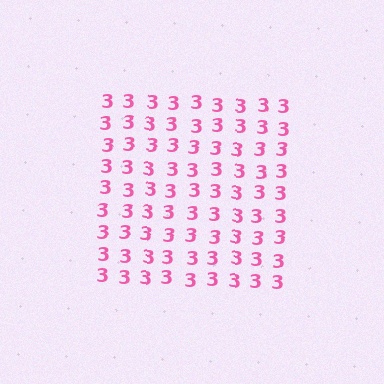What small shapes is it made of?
It is made of small digit 3's.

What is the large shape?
The large shape is a square.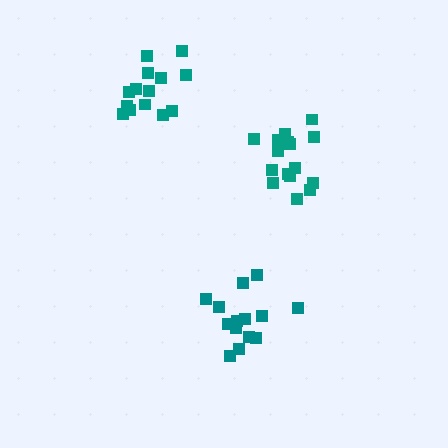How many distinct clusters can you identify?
There are 3 distinct clusters.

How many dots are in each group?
Group 1: 14 dots, Group 2: 16 dots, Group 3: 14 dots (44 total).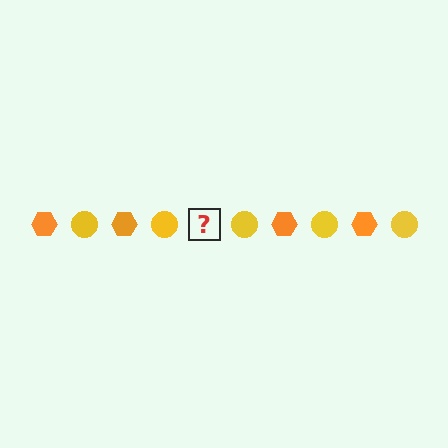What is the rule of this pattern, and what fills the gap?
The rule is that the pattern alternates between orange hexagon and yellow circle. The gap should be filled with an orange hexagon.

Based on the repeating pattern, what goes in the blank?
The blank should be an orange hexagon.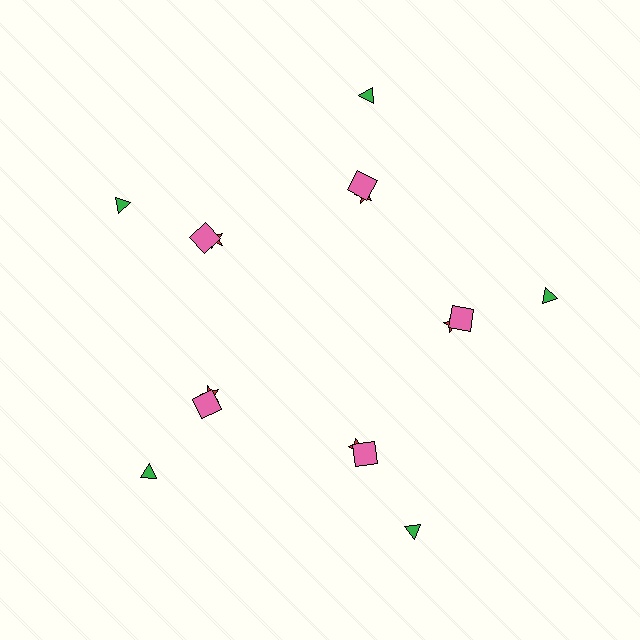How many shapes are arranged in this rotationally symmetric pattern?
There are 15 shapes, arranged in 5 groups of 3.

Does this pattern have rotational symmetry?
Yes, this pattern has 5-fold rotational symmetry. It looks the same after rotating 72 degrees around the center.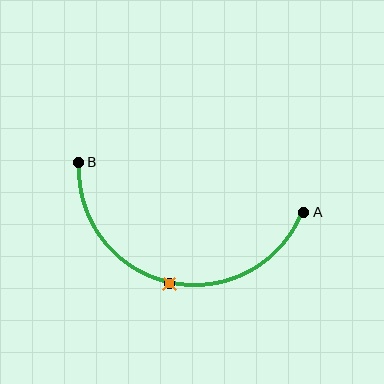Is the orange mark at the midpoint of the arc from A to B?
Yes. The orange mark lies on the arc at equal arc-length from both A and B — it is the arc midpoint.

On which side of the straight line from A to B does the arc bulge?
The arc bulges below the straight line connecting A and B.